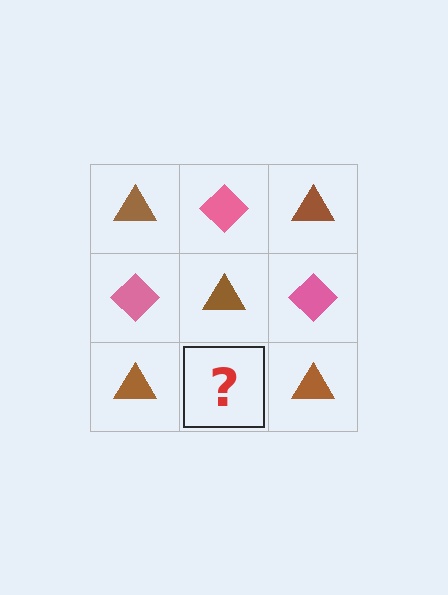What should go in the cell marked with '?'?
The missing cell should contain a pink diamond.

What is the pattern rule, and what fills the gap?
The rule is that it alternates brown triangle and pink diamond in a checkerboard pattern. The gap should be filled with a pink diamond.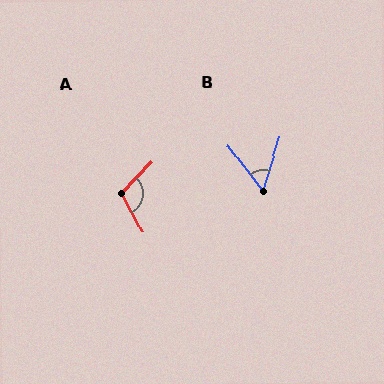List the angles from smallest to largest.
B (55°), A (108°).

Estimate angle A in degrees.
Approximately 108 degrees.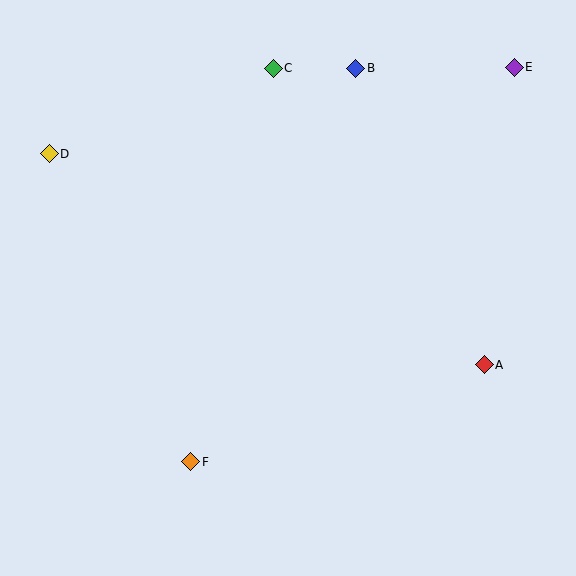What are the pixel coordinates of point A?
Point A is at (484, 365).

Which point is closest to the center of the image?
Point F at (191, 462) is closest to the center.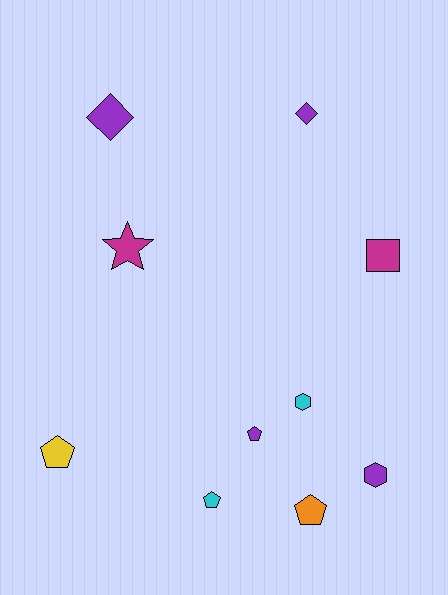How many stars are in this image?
There is 1 star.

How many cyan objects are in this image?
There are 2 cyan objects.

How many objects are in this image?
There are 10 objects.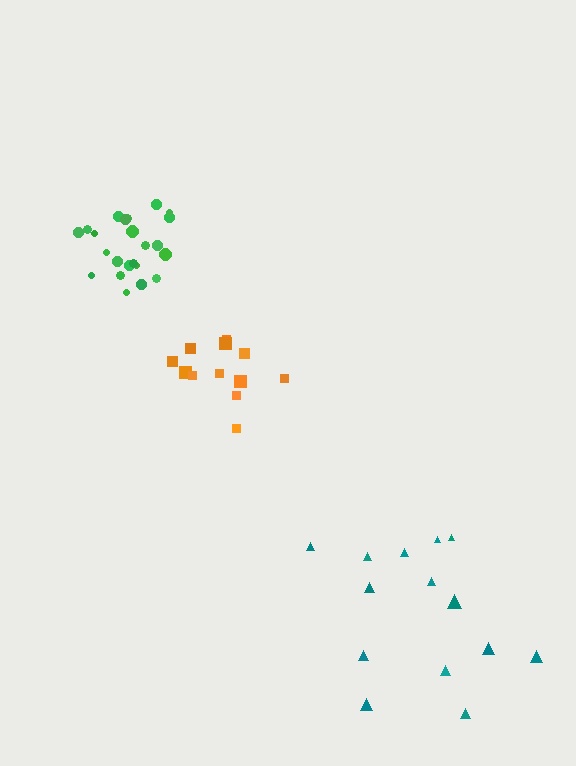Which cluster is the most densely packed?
Green.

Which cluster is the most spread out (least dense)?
Teal.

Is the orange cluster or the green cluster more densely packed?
Green.